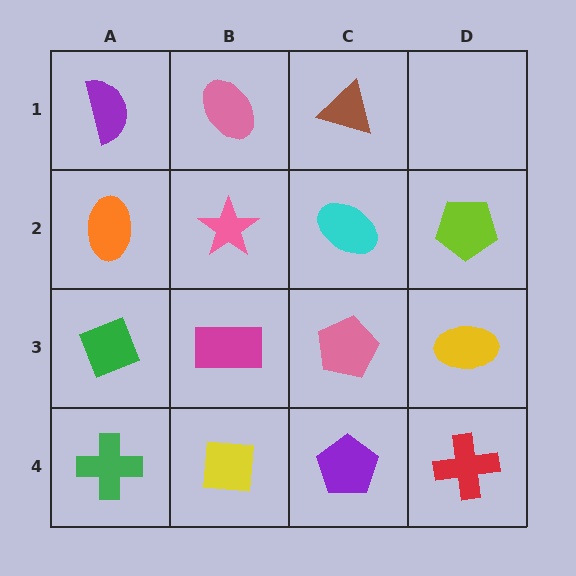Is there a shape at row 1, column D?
No, that cell is empty.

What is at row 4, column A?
A green cross.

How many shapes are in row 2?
4 shapes.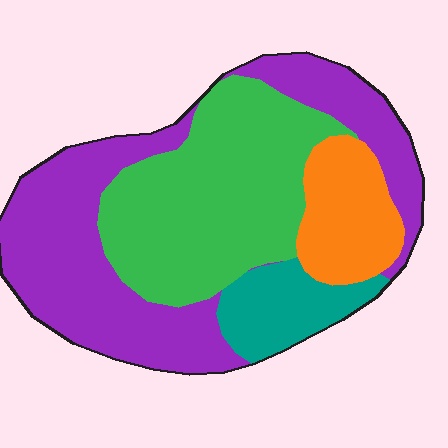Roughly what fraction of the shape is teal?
Teal takes up about one tenth (1/10) of the shape.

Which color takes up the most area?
Purple, at roughly 40%.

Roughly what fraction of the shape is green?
Green covers around 35% of the shape.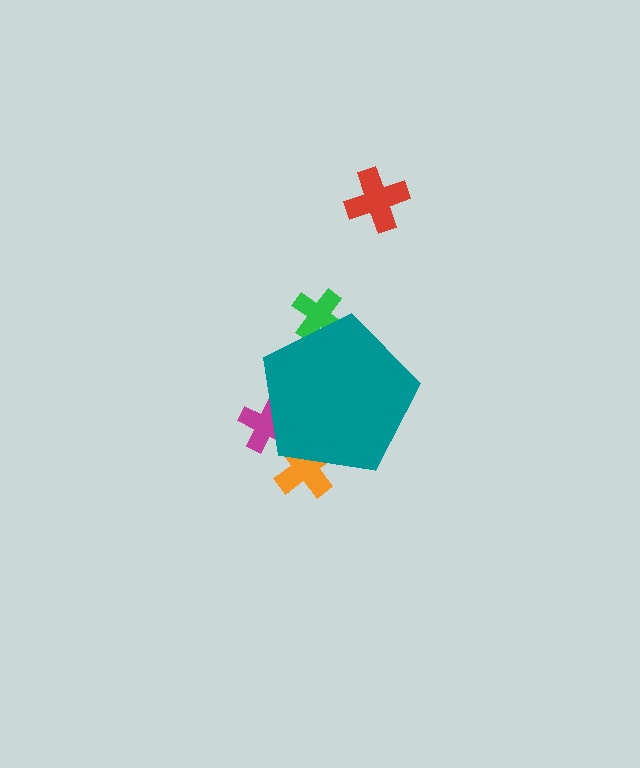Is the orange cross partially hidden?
Yes, the orange cross is partially hidden behind the teal pentagon.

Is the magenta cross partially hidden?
Yes, the magenta cross is partially hidden behind the teal pentagon.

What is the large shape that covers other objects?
A teal pentagon.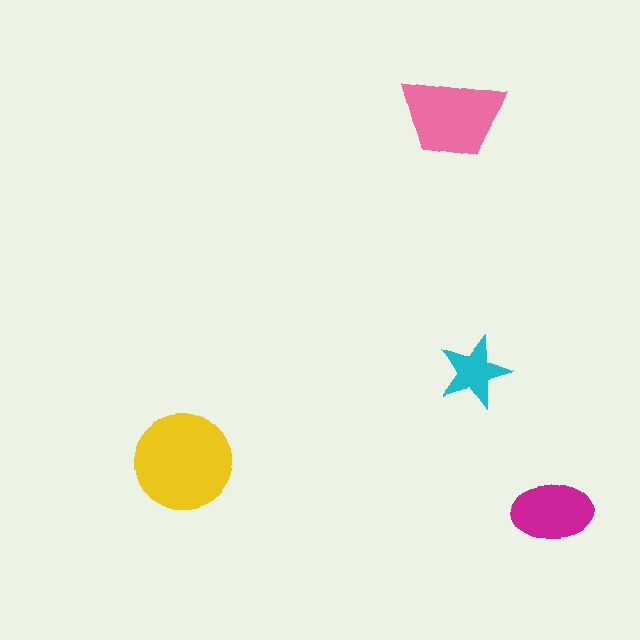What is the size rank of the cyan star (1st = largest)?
4th.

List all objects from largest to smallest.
The yellow circle, the pink trapezoid, the magenta ellipse, the cyan star.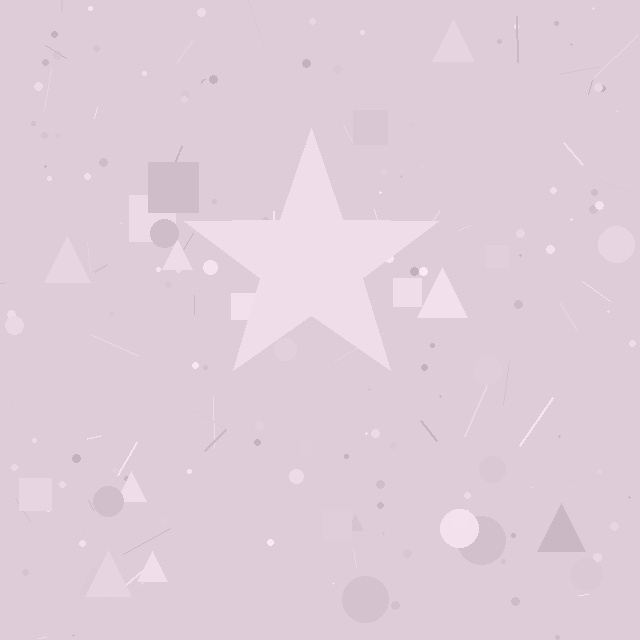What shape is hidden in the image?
A star is hidden in the image.